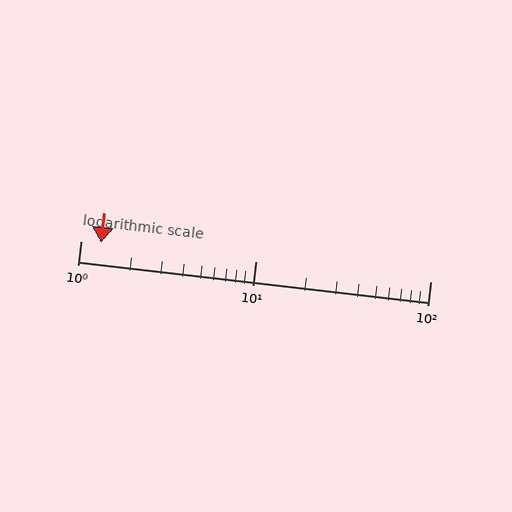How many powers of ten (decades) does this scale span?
The scale spans 2 decades, from 1 to 100.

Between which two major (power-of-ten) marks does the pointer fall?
The pointer is between 1 and 10.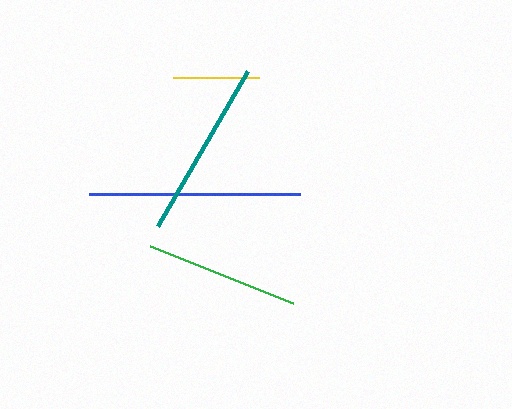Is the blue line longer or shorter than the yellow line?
The blue line is longer than the yellow line.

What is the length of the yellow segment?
The yellow segment is approximately 86 pixels long.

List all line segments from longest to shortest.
From longest to shortest: blue, teal, green, yellow.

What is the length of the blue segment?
The blue segment is approximately 211 pixels long.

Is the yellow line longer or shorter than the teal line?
The teal line is longer than the yellow line.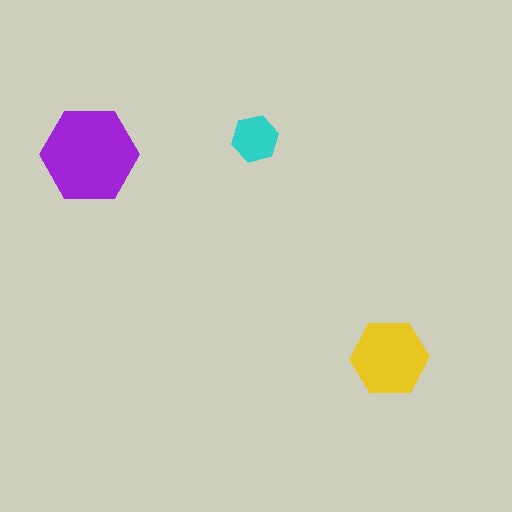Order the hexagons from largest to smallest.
the purple one, the yellow one, the cyan one.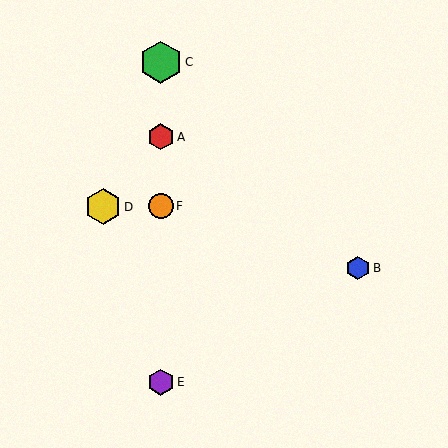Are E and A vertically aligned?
Yes, both are at x≈161.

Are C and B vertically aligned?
No, C is at x≈161 and B is at x≈358.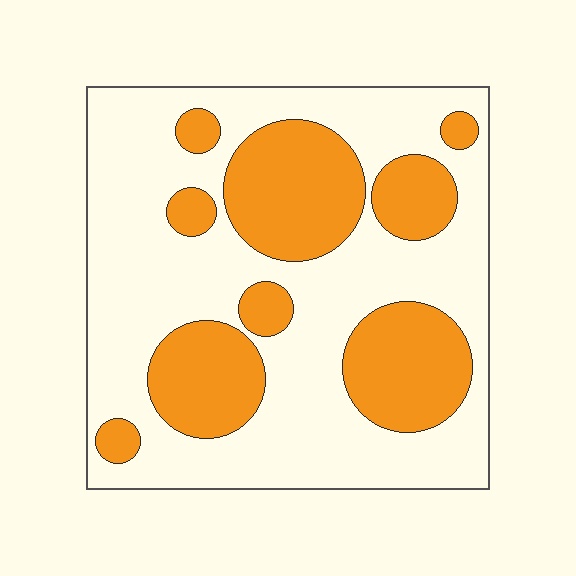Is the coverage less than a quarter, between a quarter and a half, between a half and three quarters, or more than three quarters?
Between a quarter and a half.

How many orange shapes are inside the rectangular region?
9.